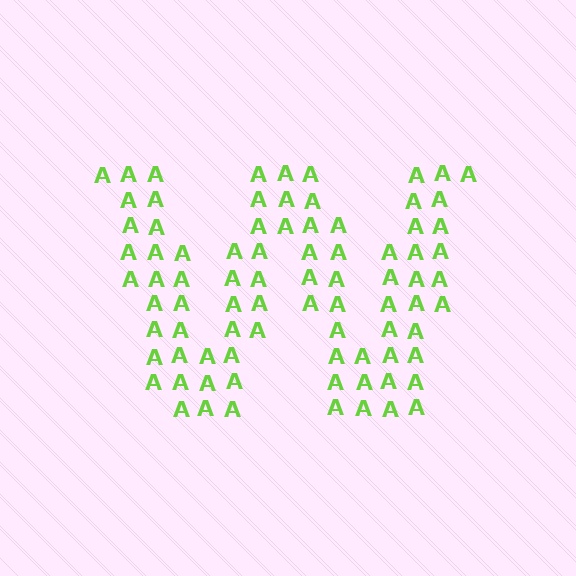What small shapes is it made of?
It is made of small letter A's.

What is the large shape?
The large shape is the letter W.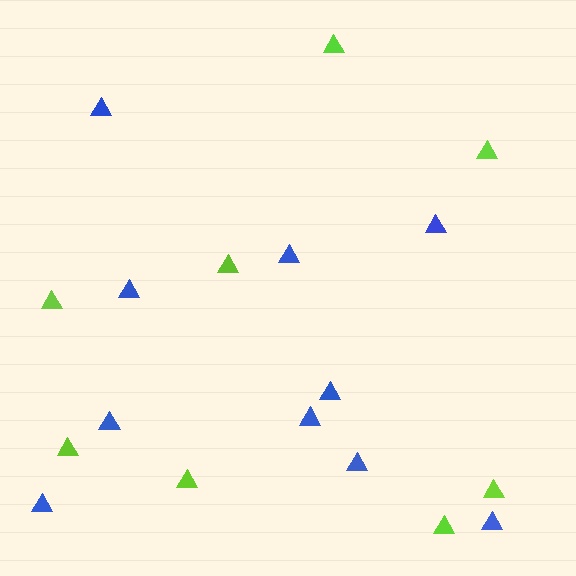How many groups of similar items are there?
There are 2 groups: one group of blue triangles (10) and one group of lime triangles (8).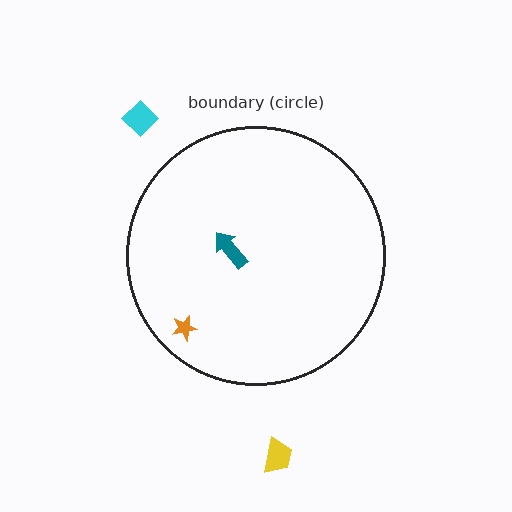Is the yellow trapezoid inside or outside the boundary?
Outside.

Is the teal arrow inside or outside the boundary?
Inside.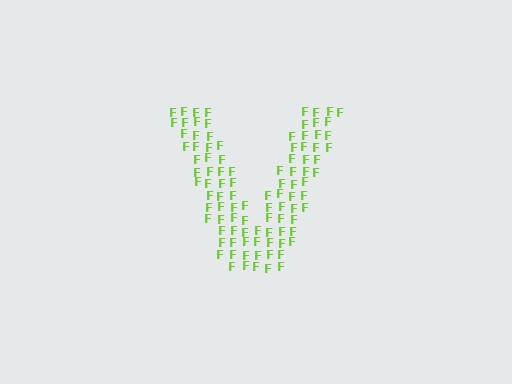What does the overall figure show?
The overall figure shows the letter V.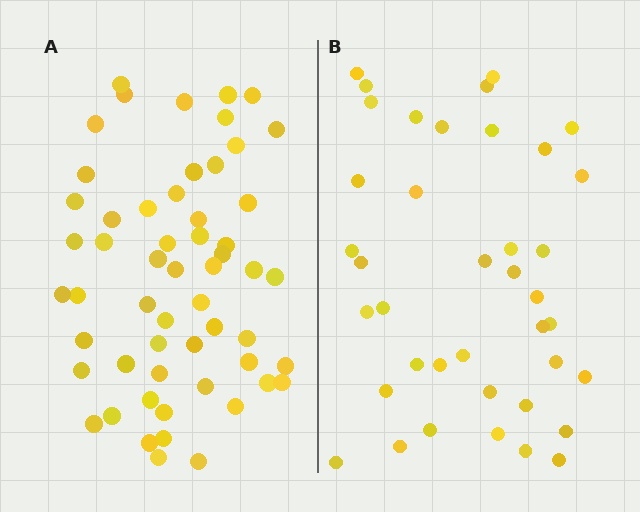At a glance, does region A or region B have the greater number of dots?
Region A (the left region) has more dots.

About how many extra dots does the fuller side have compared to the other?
Region A has approximately 15 more dots than region B.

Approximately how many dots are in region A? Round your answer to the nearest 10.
About 60 dots. (The exact count is 56, which rounds to 60.)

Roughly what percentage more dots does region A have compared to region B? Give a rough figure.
About 45% more.